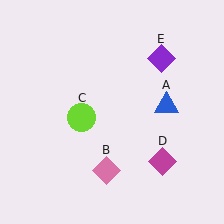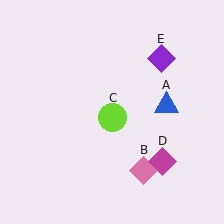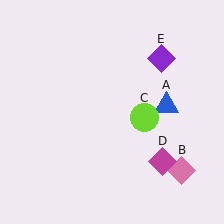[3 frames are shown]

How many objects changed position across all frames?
2 objects changed position: pink diamond (object B), lime circle (object C).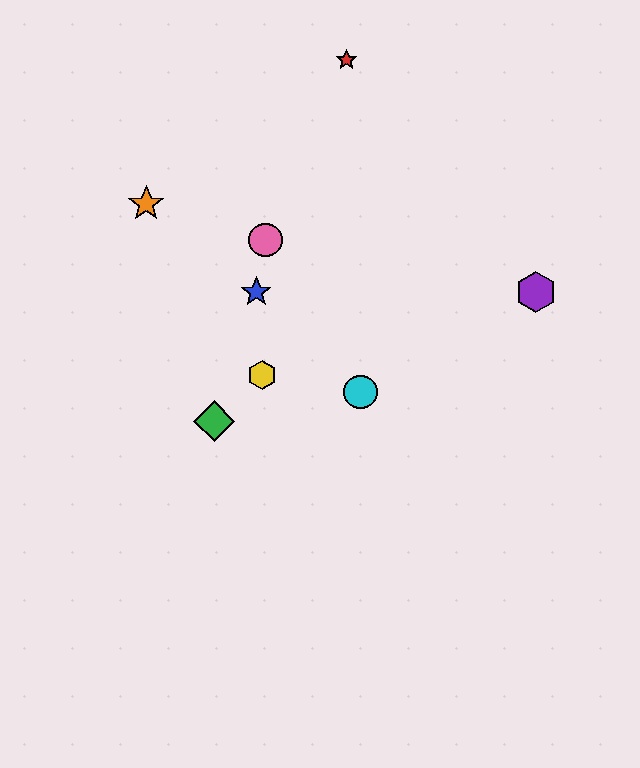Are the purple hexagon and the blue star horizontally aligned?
Yes, both are at y≈292.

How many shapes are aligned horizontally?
2 shapes (the blue star, the purple hexagon) are aligned horizontally.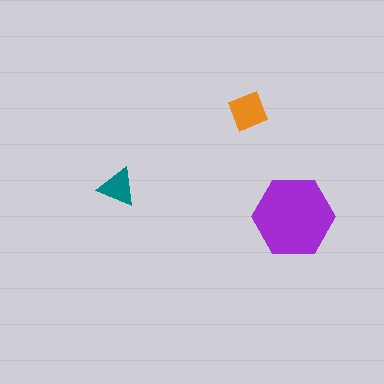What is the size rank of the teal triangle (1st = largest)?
3rd.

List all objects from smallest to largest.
The teal triangle, the orange square, the purple hexagon.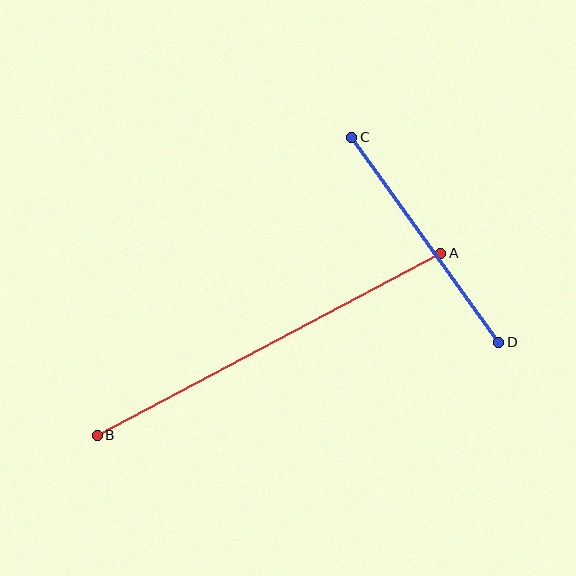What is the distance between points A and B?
The distance is approximately 389 pixels.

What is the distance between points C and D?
The distance is approximately 252 pixels.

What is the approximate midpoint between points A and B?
The midpoint is at approximately (269, 344) pixels.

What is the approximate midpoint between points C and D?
The midpoint is at approximately (425, 240) pixels.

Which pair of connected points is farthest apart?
Points A and B are farthest apart.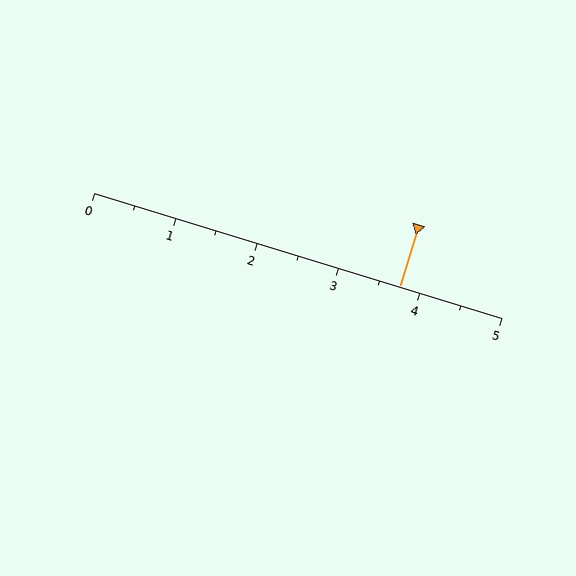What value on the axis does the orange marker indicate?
The marker indicates approximately 3.8.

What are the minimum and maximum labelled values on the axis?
The axis runs from 0 to 5.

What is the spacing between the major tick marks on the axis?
The major ticks are spaced 1 apart.